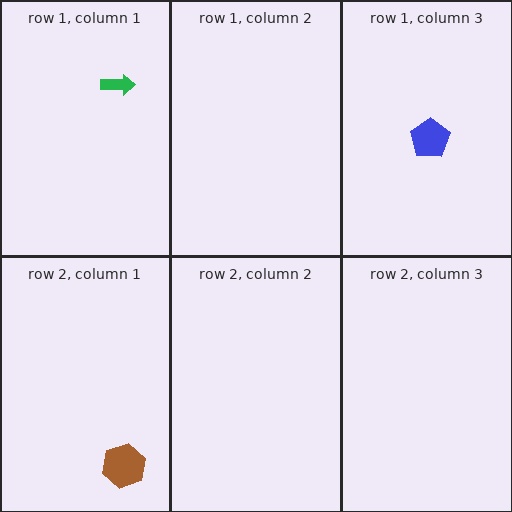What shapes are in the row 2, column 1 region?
The brown hexagon.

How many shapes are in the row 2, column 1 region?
1.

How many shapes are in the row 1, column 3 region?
1.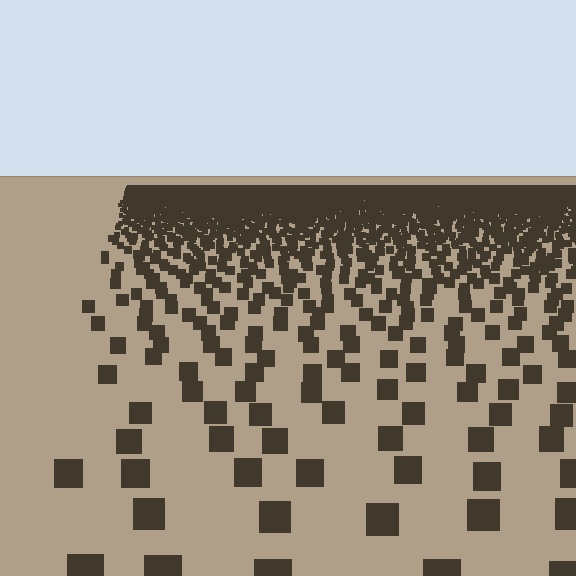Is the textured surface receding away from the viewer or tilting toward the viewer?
The surface is receding away from the viewer. Texture elements get smaller and denser toward the top.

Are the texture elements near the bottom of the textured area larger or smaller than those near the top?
Larger. Near the bottom, elements are closer to the viewer and appear at a bigger on-screen size.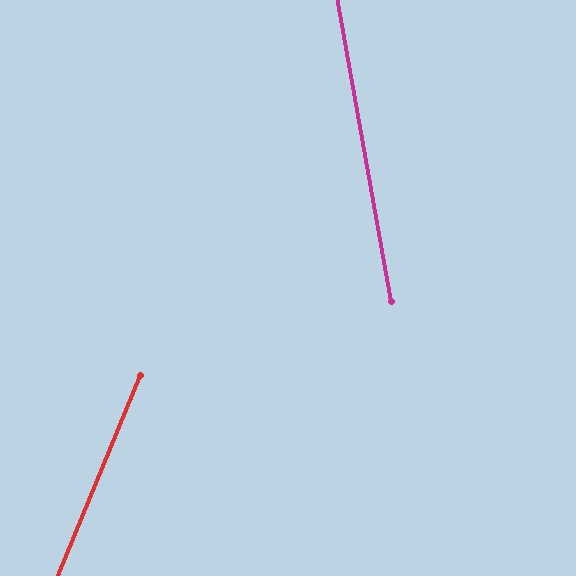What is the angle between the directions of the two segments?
Approximately 32 degrees.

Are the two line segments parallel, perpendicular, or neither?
Neither parallel nor perpendicular — they differ by about 32°.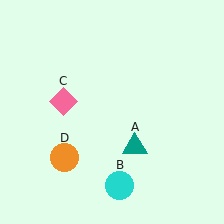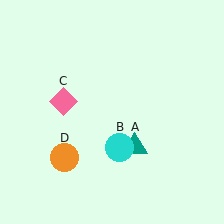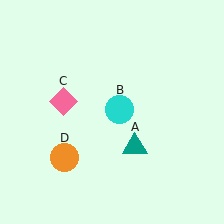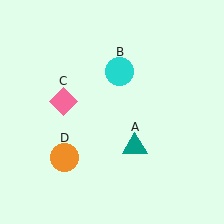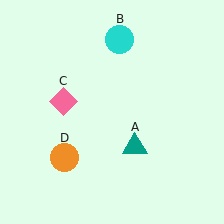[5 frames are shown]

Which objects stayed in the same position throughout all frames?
Teal triangle (object A) and pink diamond (object C) and orange circle (object D) remained stationary.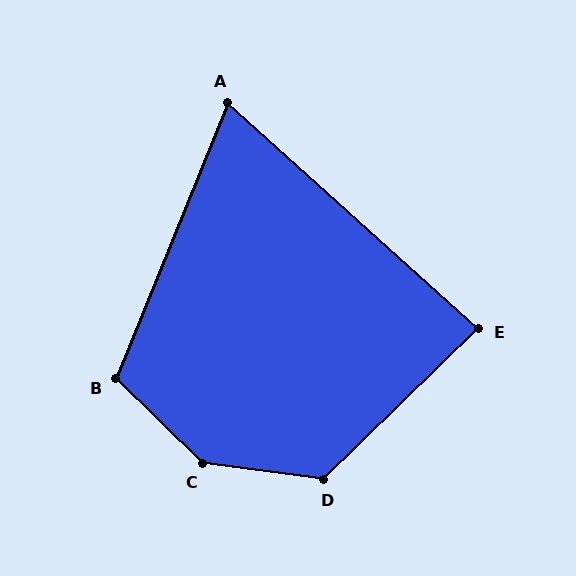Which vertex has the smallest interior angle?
A, at approximately 70 degrees.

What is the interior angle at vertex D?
Approximately 128 degrees (obtuse).